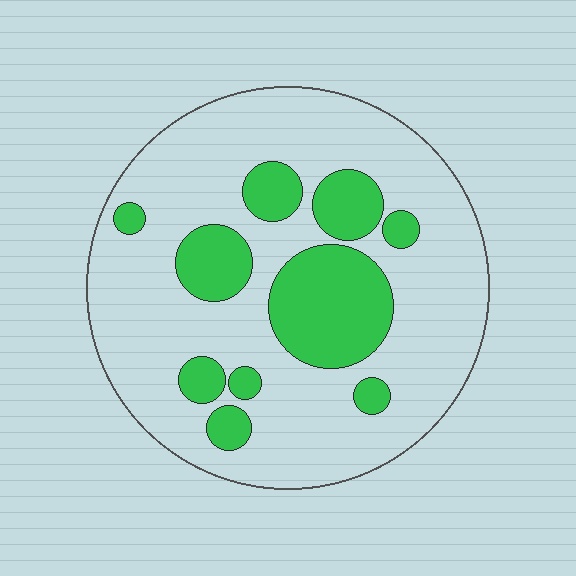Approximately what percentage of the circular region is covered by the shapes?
Approximately 25%.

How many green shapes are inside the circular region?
10.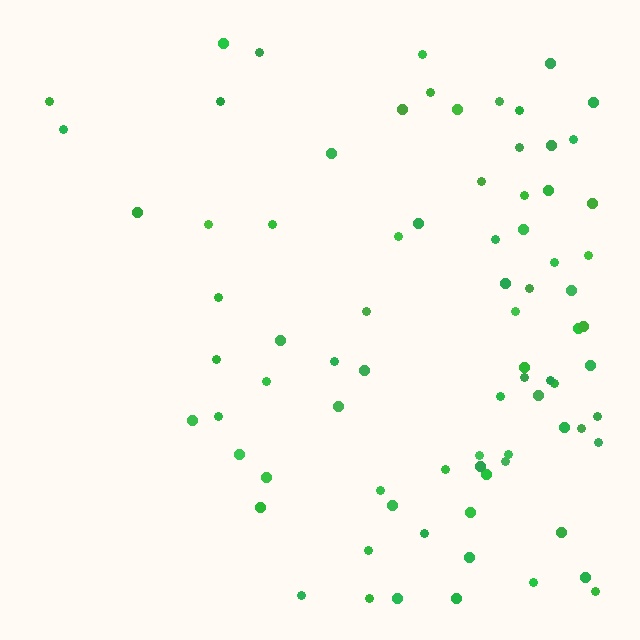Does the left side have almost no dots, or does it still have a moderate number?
Still a moderate number, just noticeably fewer than the right.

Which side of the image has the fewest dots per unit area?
The left.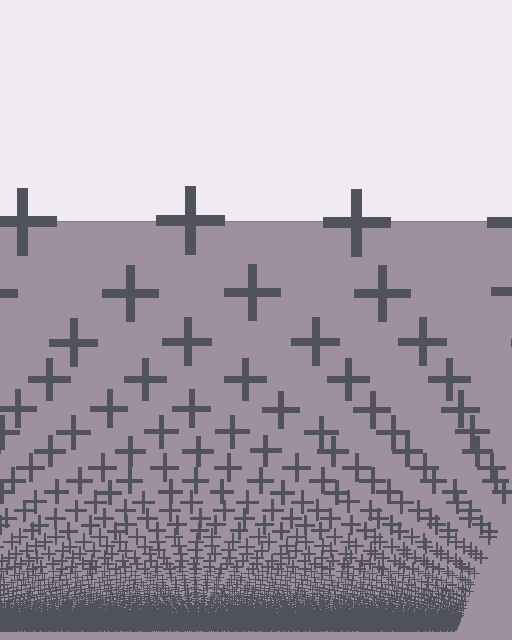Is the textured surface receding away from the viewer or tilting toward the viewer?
The surface appears to tilt toward the viewer. Texture elements get larger and sparser toward the top.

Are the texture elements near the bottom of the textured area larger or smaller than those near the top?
Smaller. The gradient is inverted — elements near the bottom are smaller and denser.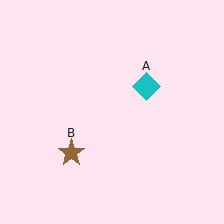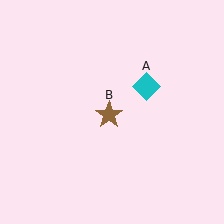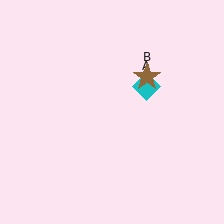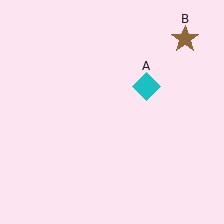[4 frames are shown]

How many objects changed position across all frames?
1 object changed position: brown star (object B).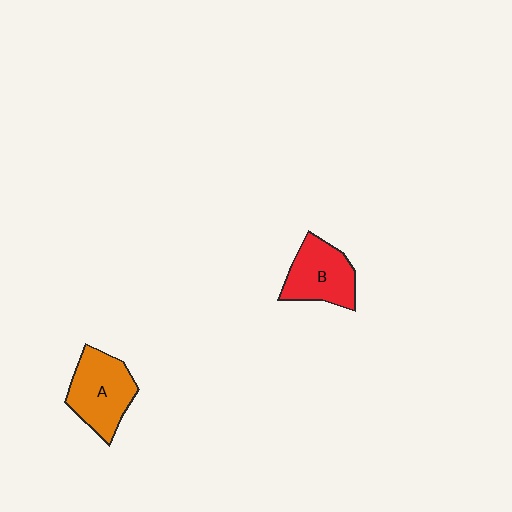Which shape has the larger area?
Shape A (orange).